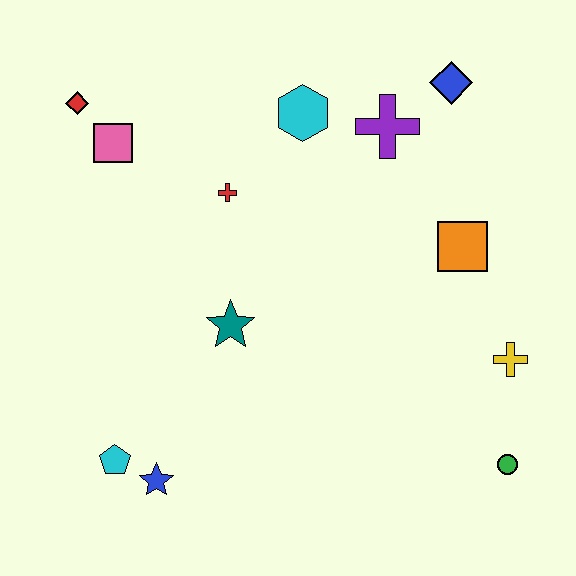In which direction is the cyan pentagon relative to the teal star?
The cyan pentagon is below the teal star.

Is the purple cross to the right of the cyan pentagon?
Yes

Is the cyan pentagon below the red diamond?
Yes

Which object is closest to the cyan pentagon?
The blue star is closest to the cyan pentagon.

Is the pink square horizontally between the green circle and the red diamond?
Yes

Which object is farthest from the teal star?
The blue diamond is farthest from the teal star.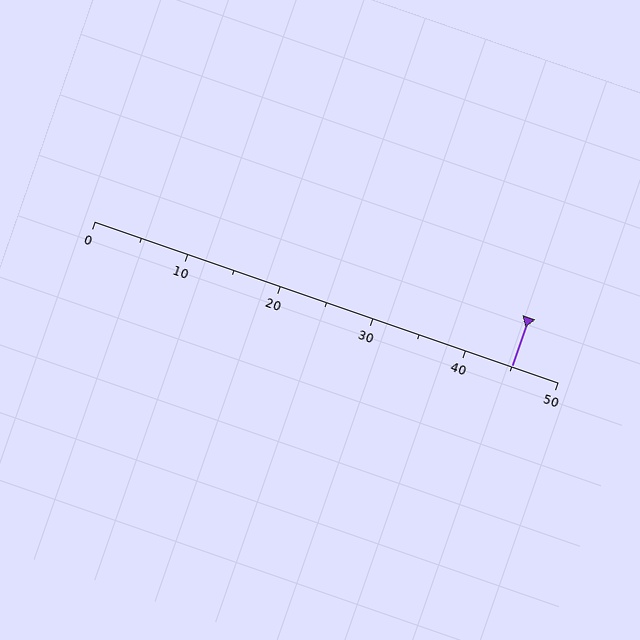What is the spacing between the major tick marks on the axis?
The major ticks are spaced 10 apart.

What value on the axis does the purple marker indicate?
The marker indicates approximately 45.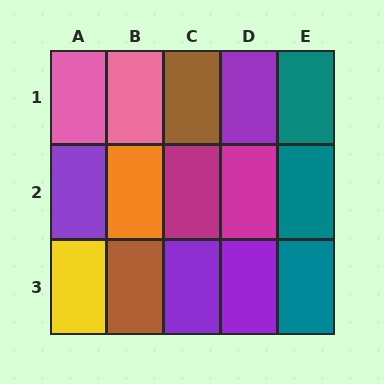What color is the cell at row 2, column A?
Purple.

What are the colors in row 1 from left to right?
Pink, pink, brown, purple, teal.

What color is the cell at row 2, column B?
Orange.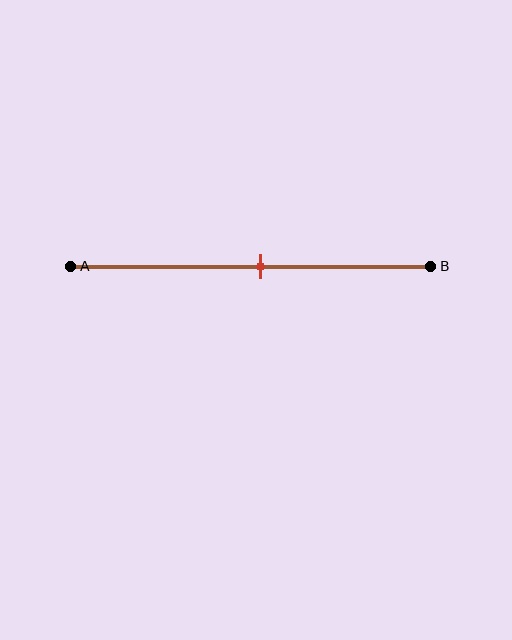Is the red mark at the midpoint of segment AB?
Yes, the mark is approximately at the midpoint.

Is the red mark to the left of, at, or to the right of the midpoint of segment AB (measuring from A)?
The red mark is approximately at the midpoint of segment AB.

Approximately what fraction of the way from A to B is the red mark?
The red mark is approximately 55% of the way from A to B.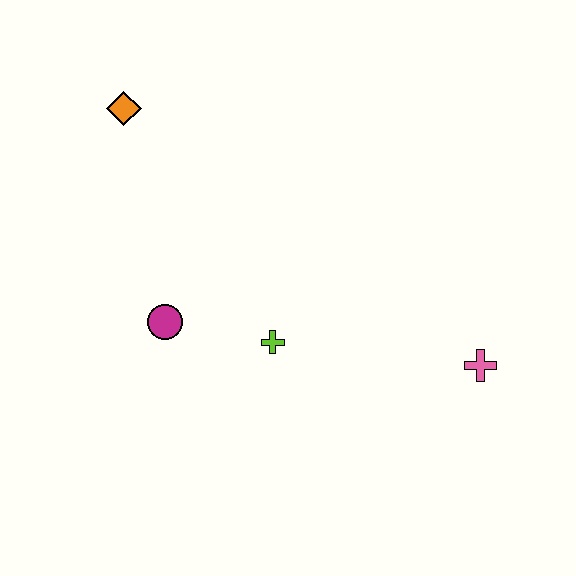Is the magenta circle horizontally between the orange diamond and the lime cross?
Yes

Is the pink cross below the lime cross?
Yes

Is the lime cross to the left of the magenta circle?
No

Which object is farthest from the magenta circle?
The pink cross is farthest from the magenta circle.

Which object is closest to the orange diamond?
The magenta circle is closest to the orange diamond.